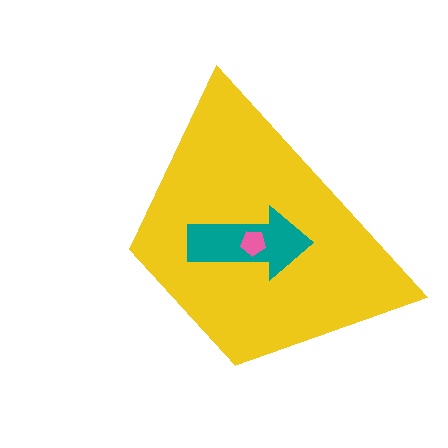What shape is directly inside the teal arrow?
The pink pentagon.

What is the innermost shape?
The pink pentagon.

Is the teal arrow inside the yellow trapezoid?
Yes.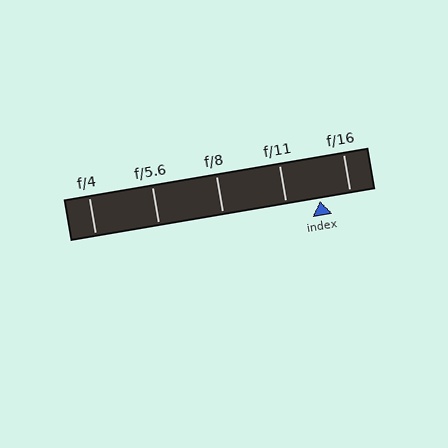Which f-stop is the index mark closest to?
The index mark is closest to f/16.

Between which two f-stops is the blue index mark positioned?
The index mark is between f/11 and f/16.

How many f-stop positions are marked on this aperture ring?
There are 5 f-stop positions marked.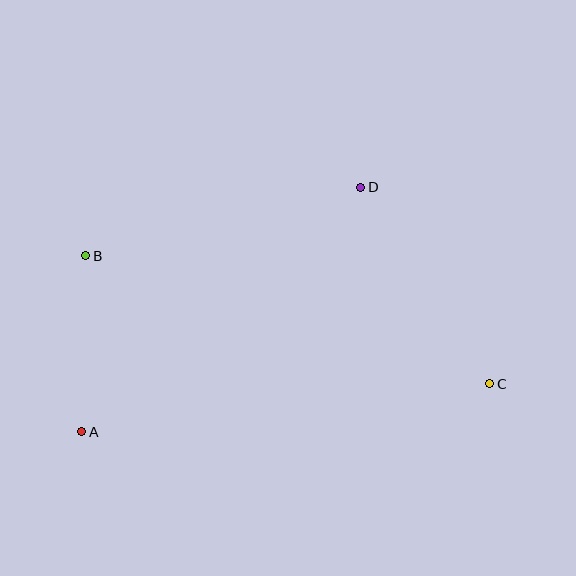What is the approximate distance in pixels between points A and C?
The distance between A and C is approximately 411 pixels.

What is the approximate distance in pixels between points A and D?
The distance between A and D is approximately 371 pixels.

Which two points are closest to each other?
Points A and B are closest to each other.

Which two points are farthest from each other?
Points B and C are farthest from each other.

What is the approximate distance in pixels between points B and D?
The distance between B and D is approximately 283 pixels.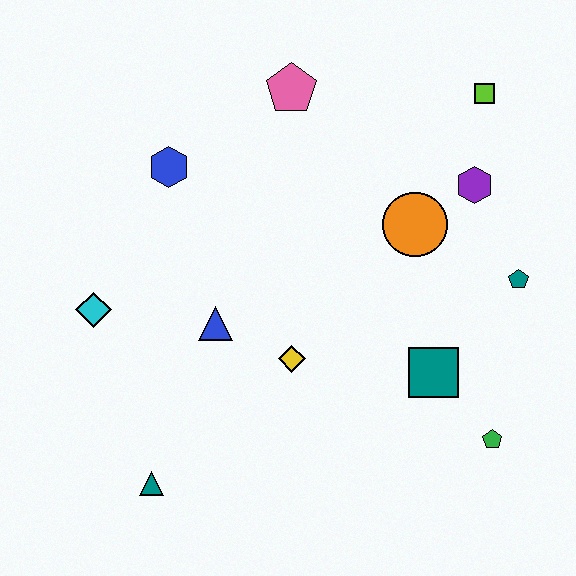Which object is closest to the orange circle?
The purple hexagon is closest to the orange circle.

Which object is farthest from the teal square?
The cyan diamond is farthest from the teal square.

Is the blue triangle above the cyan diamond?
No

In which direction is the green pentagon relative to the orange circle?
The green pentagon is below the orange circle.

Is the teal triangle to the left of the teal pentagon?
Yes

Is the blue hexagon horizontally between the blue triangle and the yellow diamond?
No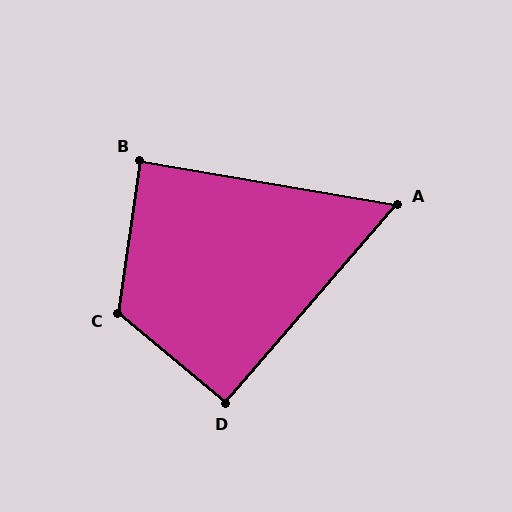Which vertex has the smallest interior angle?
A, at approximately 59 degrees.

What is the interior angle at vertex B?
Approximately 89 degrees (approximately right).